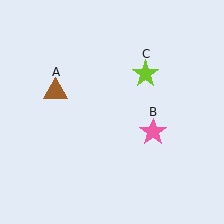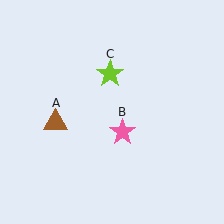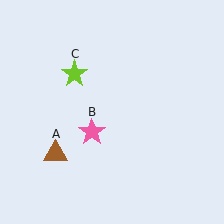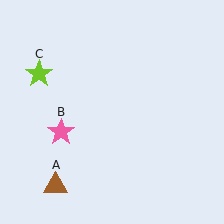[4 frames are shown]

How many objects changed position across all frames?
3 objects changed position: brown triangle (object A), pink star (object B), lime star (object C).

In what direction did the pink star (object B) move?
The pink star (object B) moved left.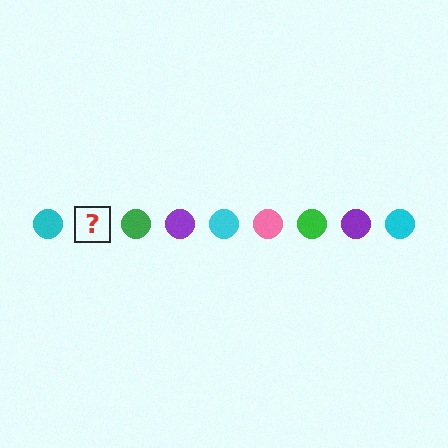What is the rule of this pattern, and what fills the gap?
The rule is that the pattern cycles through cyan, pink, green, purple circles. The gap should be filled with a pink circle.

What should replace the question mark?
The question mark should be replaced with a pink circle.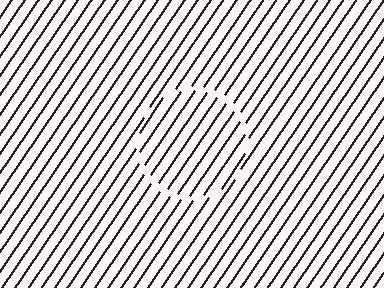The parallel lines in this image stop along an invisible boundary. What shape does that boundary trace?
An illusory circle. The interior of the shape contains the same grating, shifted by half a period — the contour is defined by the phase discontinuity where line-ends from the inner and outer gratings abut.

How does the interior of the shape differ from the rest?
The interior of the shape contains the same grating, shifted by half a period — the contour is defined by the phase discontinuity where line-ends from the inner and outer gratings abut.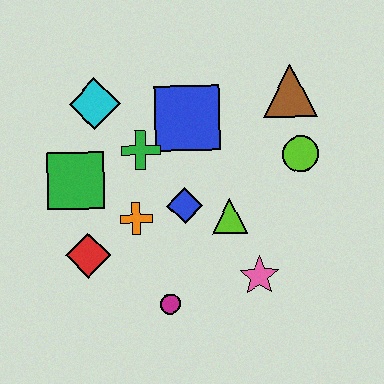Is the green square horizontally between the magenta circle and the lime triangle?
No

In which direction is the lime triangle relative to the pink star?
The lime triangle is above the pink star.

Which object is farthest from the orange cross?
The brown triangle is farthest from the orange cross.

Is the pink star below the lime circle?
Yes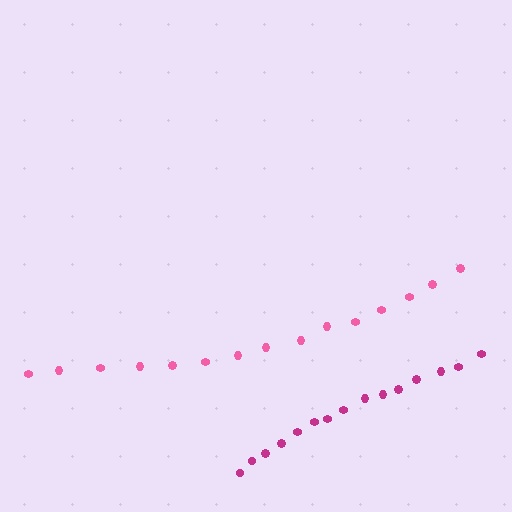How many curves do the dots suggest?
There are 2 distinct paths.